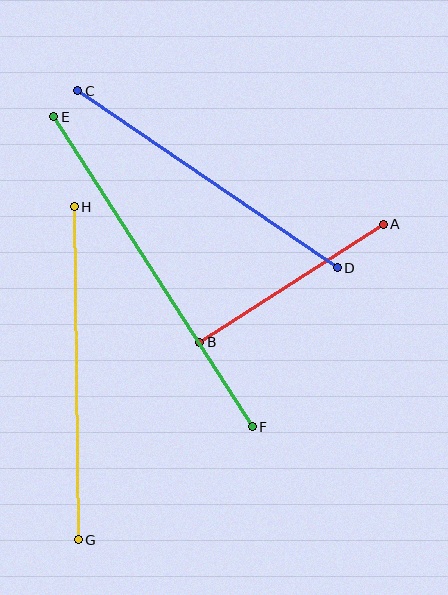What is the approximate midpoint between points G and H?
The midpoint is at approximately (76, 373) pixels.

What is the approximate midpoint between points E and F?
The midpoint is at approximately (153, 272) pixels.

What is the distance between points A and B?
The distance is approximately 218 pixels.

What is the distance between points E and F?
The distance is approximately 368 pixels.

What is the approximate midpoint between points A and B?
The midpoint is at approximately (291, 283) pixels.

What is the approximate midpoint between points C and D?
The midpoint is at approximately (208, 179) pixels.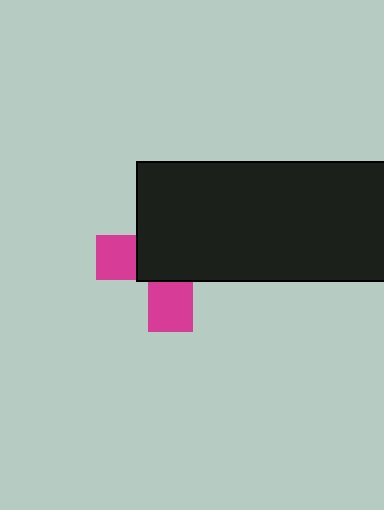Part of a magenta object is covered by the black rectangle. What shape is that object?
It is a cross.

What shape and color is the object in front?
The object in front is a black rectangle.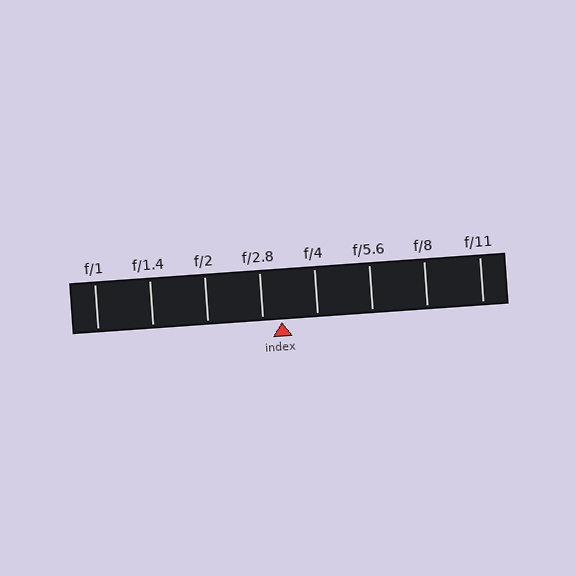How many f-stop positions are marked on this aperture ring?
There are 8 f-stop positions marked.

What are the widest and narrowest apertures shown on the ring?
The widest aperture shown is f/1 and the narrowest is f/11.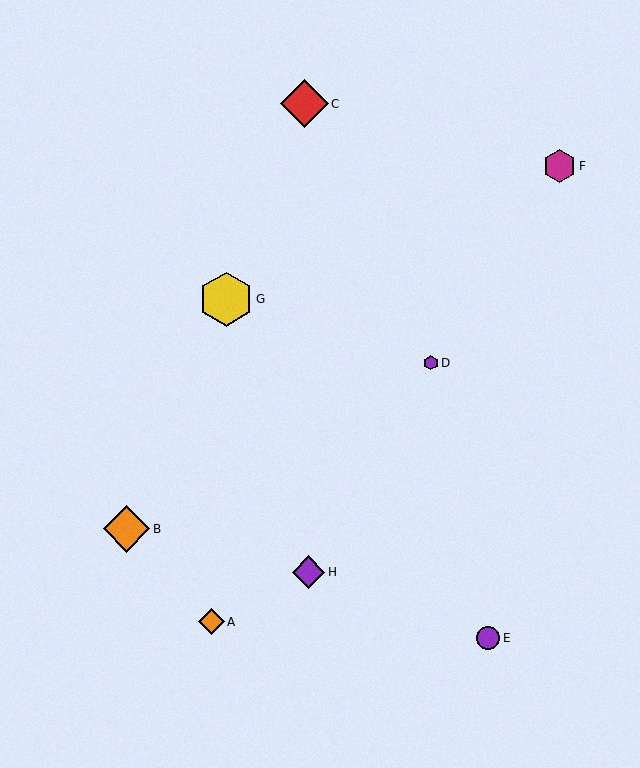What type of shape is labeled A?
Shape A is an orange diamond.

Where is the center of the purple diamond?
The center of the purple diamond is at (309, 572).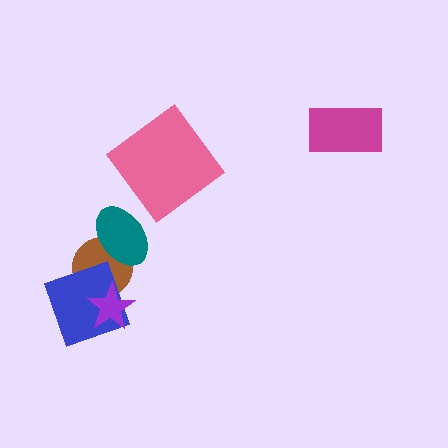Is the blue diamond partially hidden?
Yes, it is partially covered by another shape.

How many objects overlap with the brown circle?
3 objects overlap with the brown circle.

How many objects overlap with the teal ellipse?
1 object overlaps with the teal ellipse.